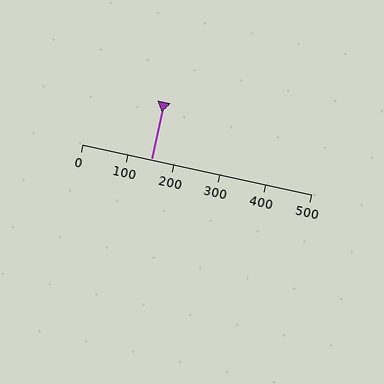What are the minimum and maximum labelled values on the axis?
The axis runs from 0 to 500.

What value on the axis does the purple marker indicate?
The marker indicates approximately 150.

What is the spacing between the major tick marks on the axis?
The major ticks are spaced 100 apart.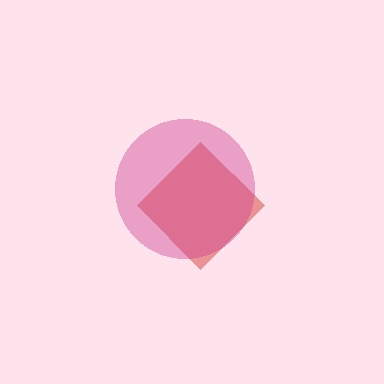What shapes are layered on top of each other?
The layered shapes are: a red diamond, a magenta circle.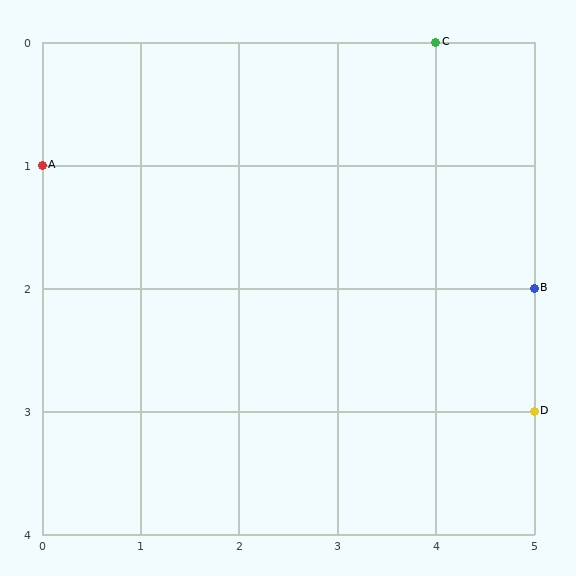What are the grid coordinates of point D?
Point D is at grid coordinates (5, 3).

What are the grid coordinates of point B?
Point B is at grid coordinates (5, 2).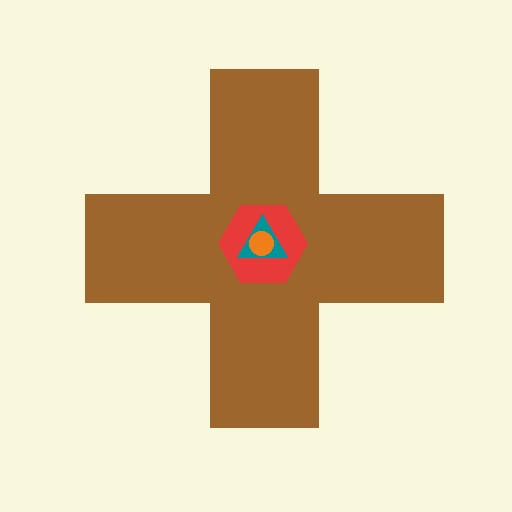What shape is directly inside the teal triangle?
The orange circle.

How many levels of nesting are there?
4.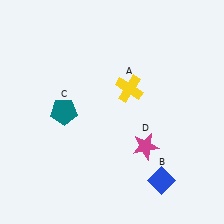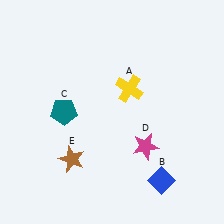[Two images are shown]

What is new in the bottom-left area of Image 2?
A brown star (E) was added in the bottom-left area of Image 2.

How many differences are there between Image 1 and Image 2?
There is 1 difference between the two images.